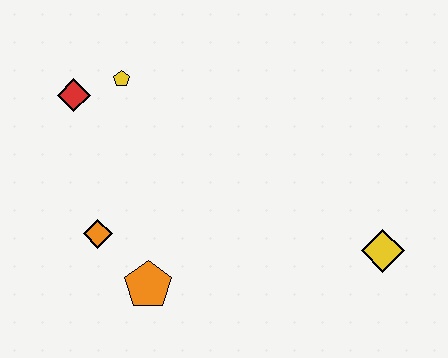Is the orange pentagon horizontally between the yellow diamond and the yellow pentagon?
Yes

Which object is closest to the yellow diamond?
The orange pentagon is closest to the yellow diamond.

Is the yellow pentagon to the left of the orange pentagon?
Yes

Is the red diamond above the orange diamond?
Yes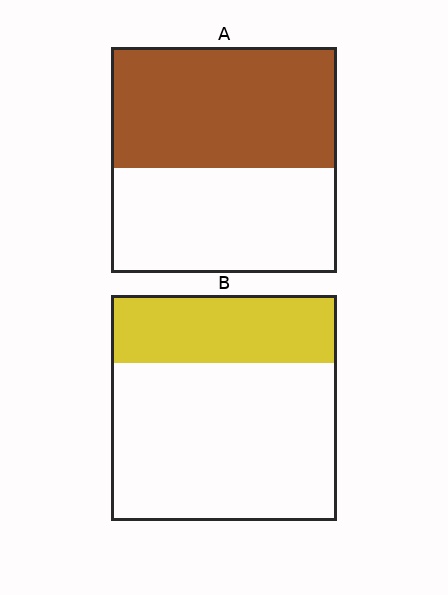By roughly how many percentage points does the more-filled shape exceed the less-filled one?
By roughly 25 percentage points (A over B).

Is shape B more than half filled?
No.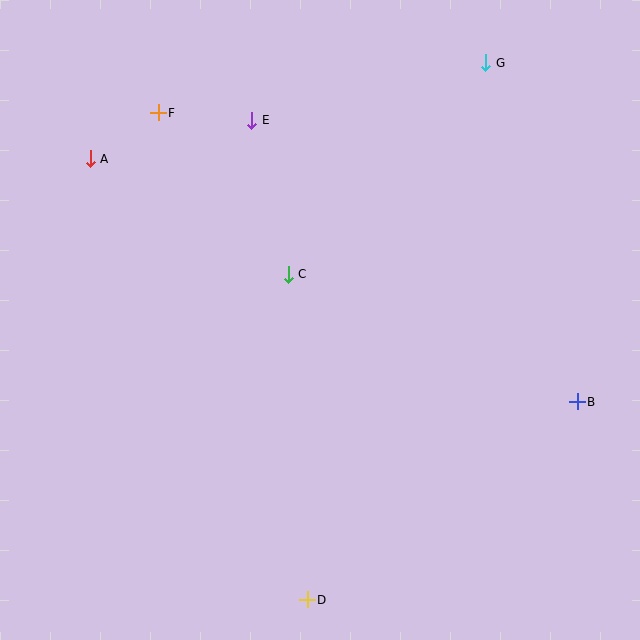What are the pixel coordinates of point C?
Point C is at (288, 274).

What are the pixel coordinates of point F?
Point F is at (158, 113).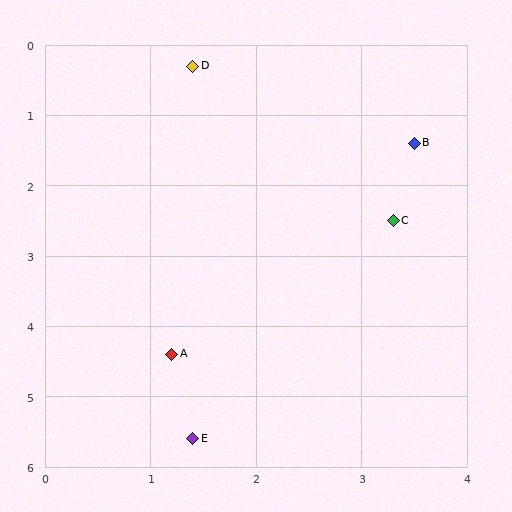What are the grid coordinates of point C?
Point C is at approximately (3.3, 2.5).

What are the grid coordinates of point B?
Point B is at approximately (3.5, 1.4).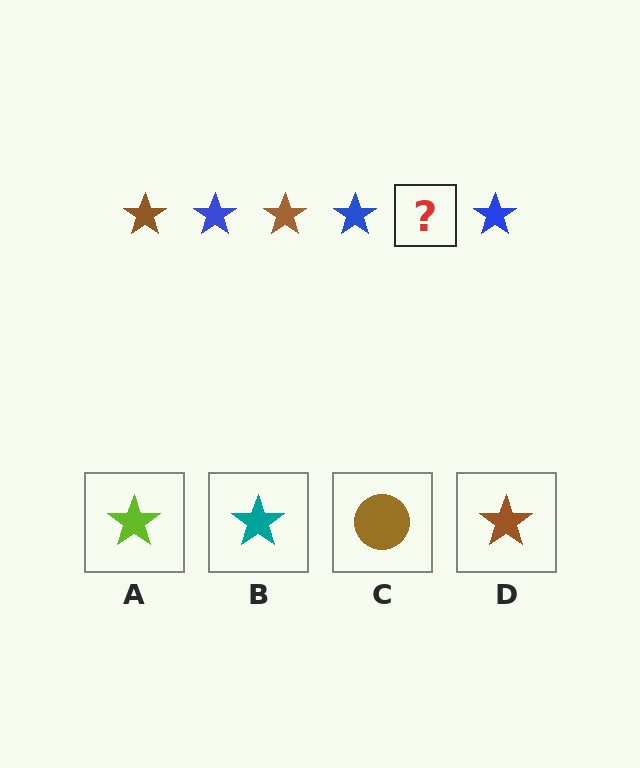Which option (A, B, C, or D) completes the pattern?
D.